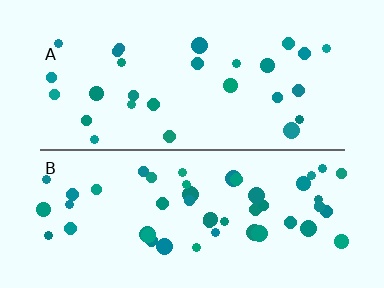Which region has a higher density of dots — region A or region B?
B (the bottom).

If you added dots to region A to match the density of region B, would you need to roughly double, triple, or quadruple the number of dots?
Approximately double.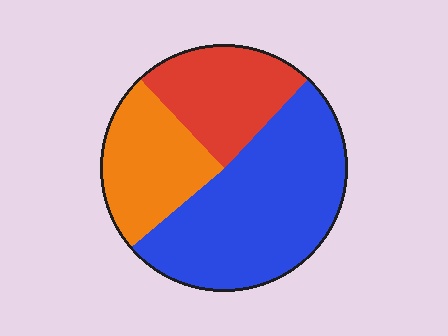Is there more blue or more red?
Blue.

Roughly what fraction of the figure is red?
Red takes up less than a quarter of the figure.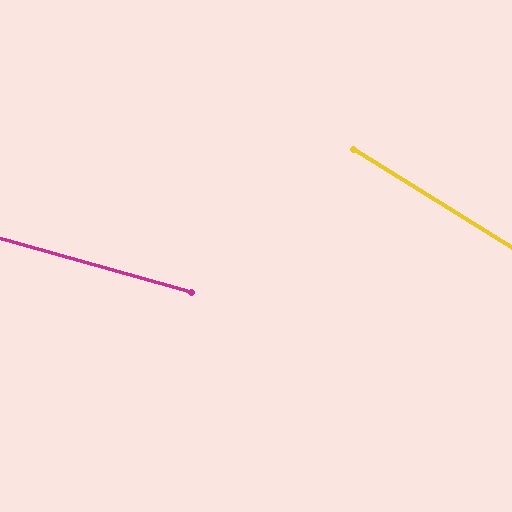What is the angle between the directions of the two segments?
Approximately 16 degrees.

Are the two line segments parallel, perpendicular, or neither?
Neither parallel nor perpendicular — they differ by about 16°.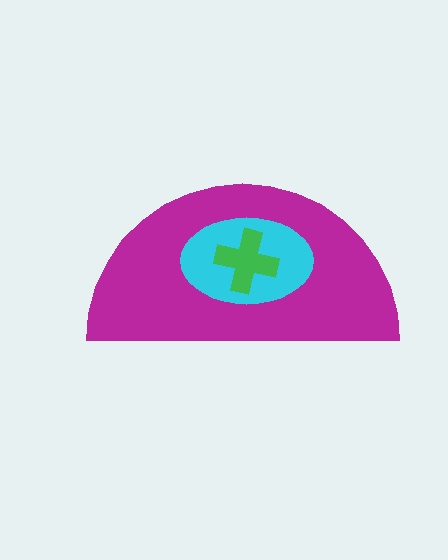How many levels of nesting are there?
3.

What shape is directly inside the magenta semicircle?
The cyan ellipse.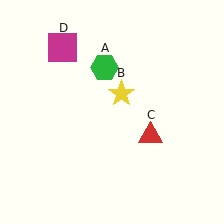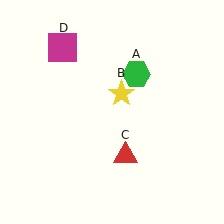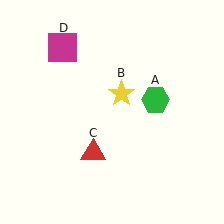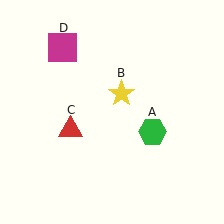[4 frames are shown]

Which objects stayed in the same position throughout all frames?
Yellow star (object B) and magenta square (object D) remained stationary.